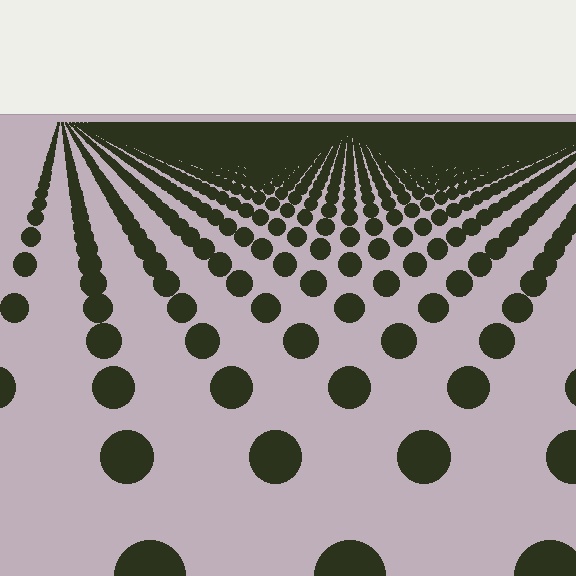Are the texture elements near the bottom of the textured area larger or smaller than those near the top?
Larger. Near the bottom, elements are closer to the viewer and appear at a bigger on-screen size.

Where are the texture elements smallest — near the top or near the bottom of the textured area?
Near the top.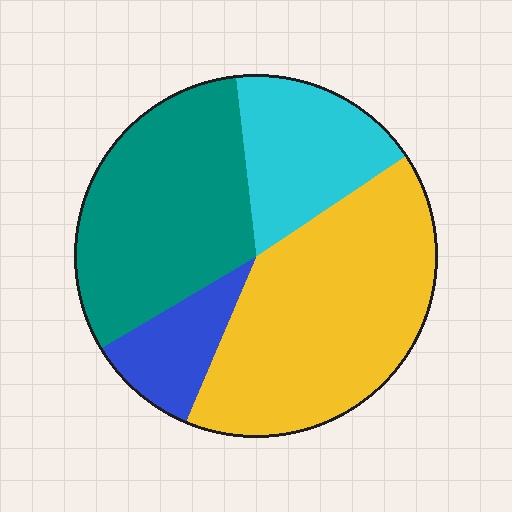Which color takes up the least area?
Blue, at roughly 10%.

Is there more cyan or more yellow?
Yellow.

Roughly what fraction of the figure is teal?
Teal takes up about one third (1/3) of the figure.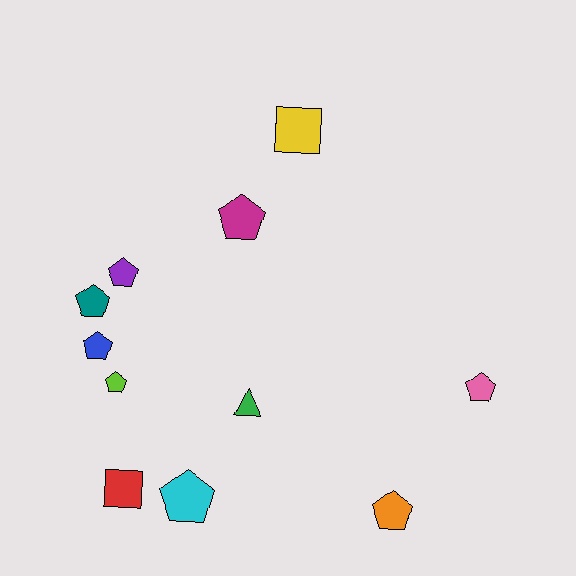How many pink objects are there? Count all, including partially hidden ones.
There is 1 pink object.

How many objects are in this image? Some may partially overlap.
There are 11 objects.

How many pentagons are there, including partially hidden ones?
There are 8 pentagons.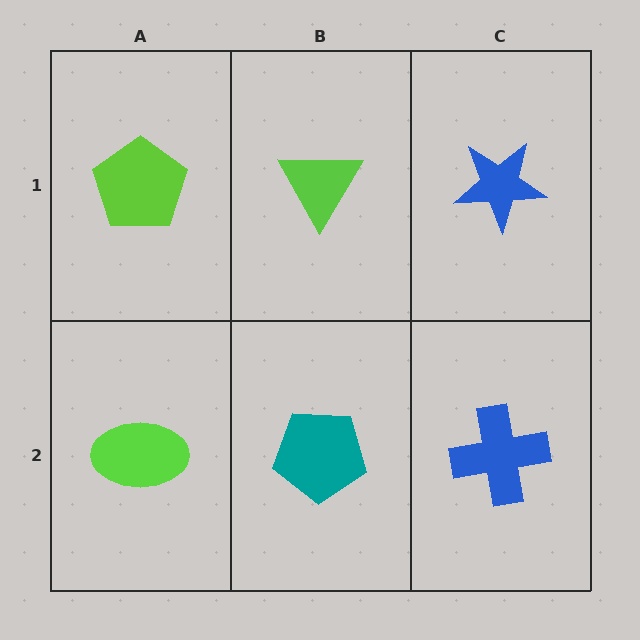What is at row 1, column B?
A lime triangle.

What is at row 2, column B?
A teal pentagon.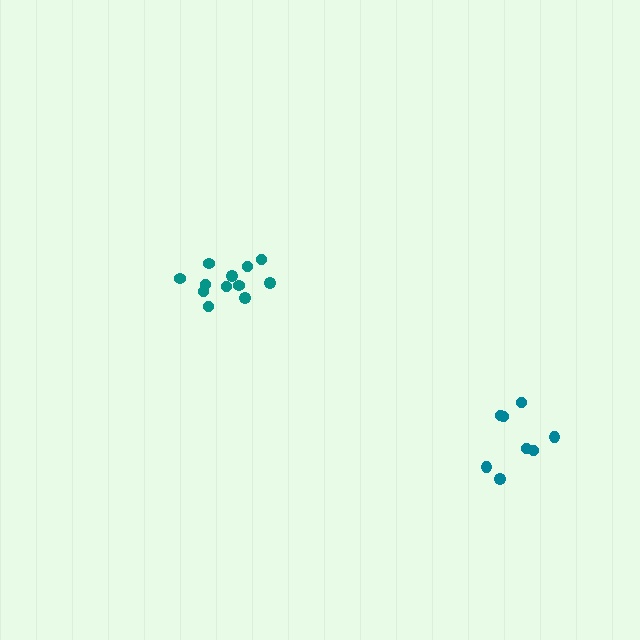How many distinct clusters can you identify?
There are 2 distinct clusters.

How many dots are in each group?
Group 1: 12 dots, Group 2: 8 dots (20 total).